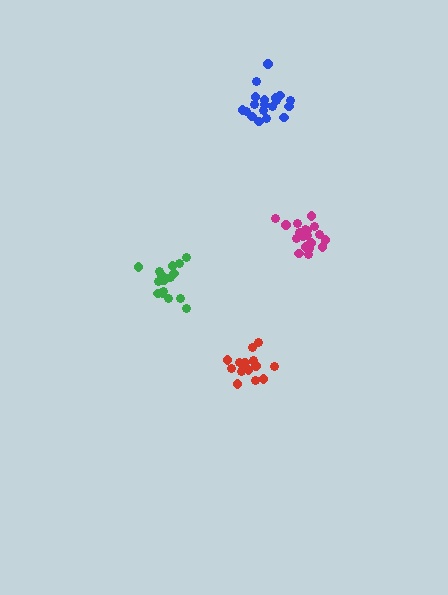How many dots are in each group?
Group 1: 20 dots, Group 2: 15 dots, Group 3: 20 dots, Group 4: 19 dots (74 total).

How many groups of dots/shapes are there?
There are 4 groups.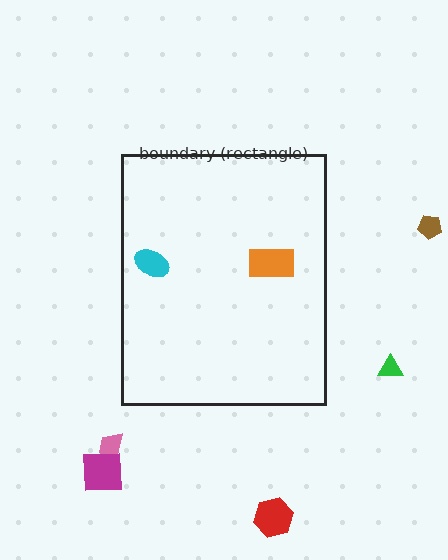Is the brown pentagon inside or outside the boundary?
Outside.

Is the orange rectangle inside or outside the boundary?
Inside.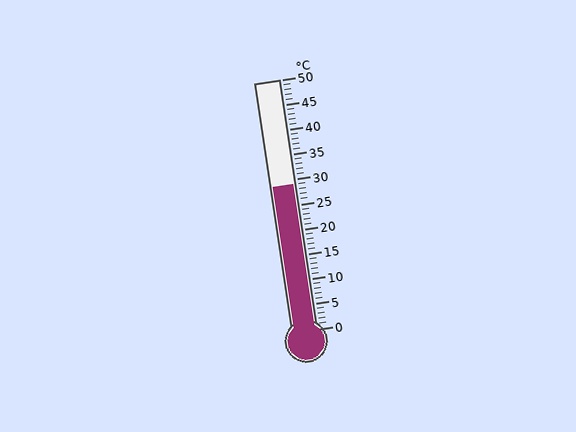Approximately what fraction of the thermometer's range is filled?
The thermometer is filled to approximately 60% of its range.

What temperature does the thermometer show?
The thermometer shows approximately 29°C.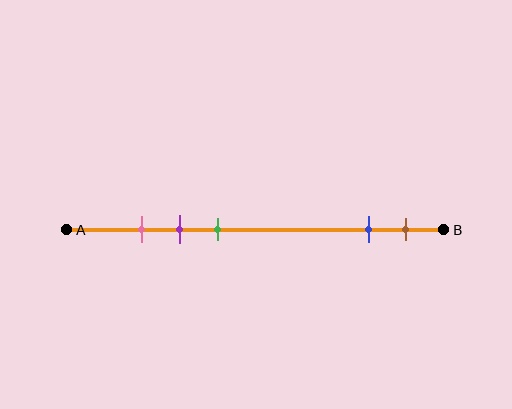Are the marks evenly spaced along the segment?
No, the marks are not evenly spaced.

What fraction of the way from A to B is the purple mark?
The purple mark is approximately 30% (0.3) of the way from A to B.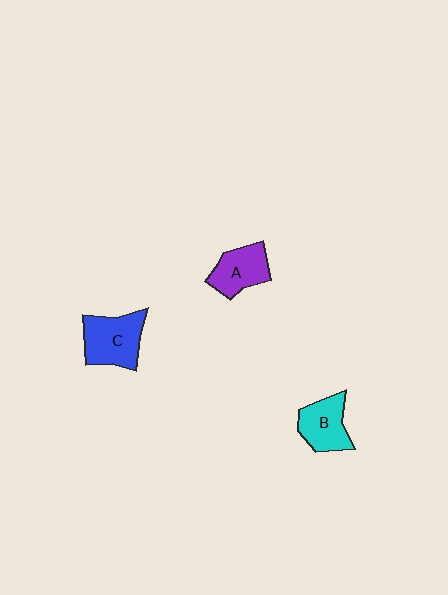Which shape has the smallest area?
Shape A (purple).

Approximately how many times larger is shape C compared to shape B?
Approximately 1.2 times.